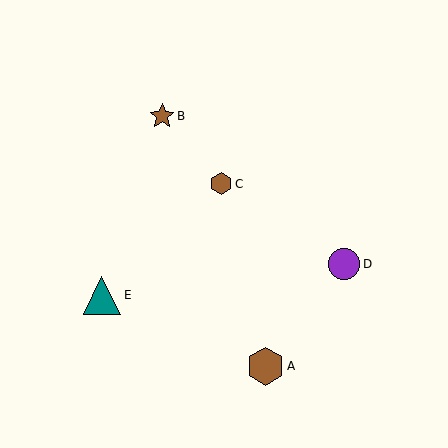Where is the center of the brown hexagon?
The center of the brown hexagon is at (221, 184).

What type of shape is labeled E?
Shape E is a teal triangle.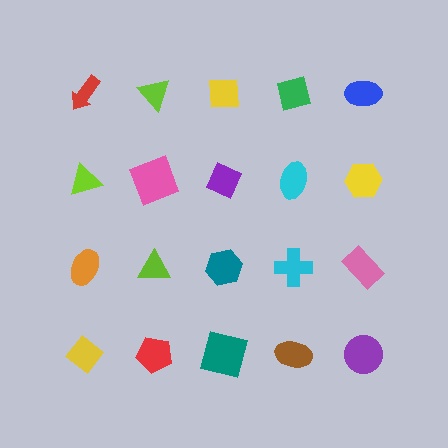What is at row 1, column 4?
A green square.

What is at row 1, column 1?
A red arrow.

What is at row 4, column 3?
A teal square.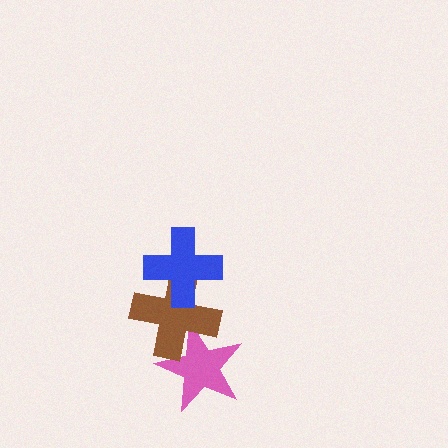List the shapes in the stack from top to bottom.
From top to bottom: the blue cross, the brown cross, the pink star.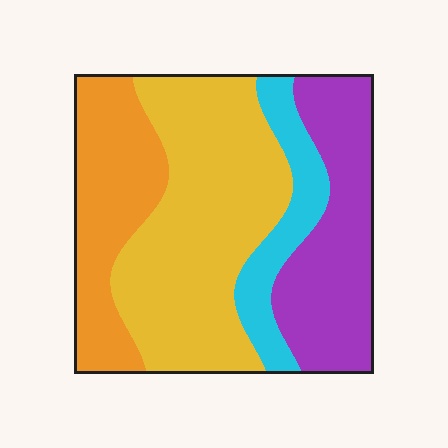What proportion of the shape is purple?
Purple covers about 25% of the shape.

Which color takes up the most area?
Yellow, at roughly 40%.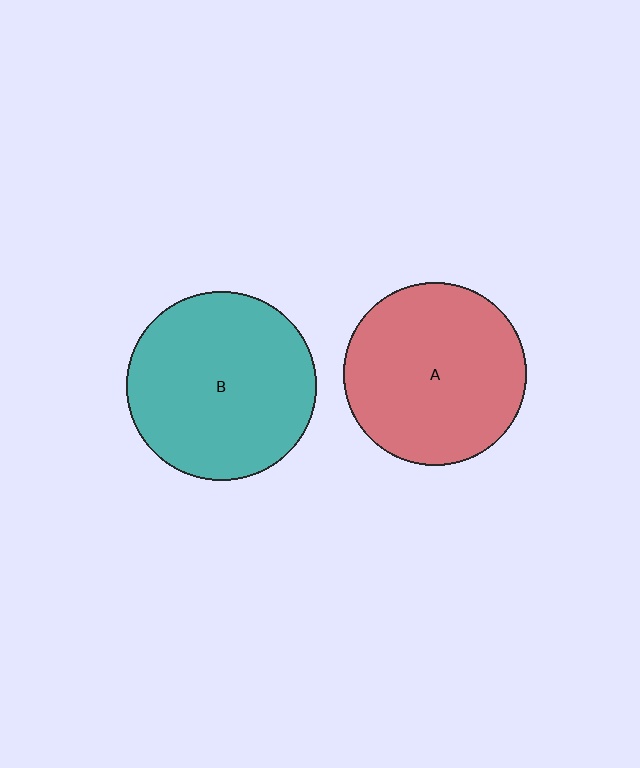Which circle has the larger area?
Circle B (teal).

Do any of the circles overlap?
No, none of the circles overlap.